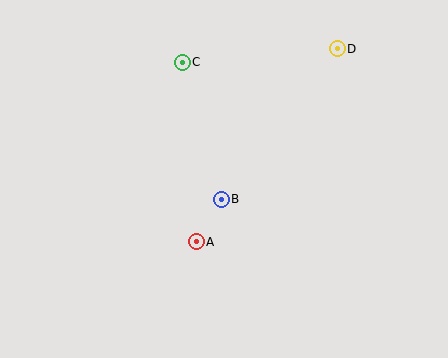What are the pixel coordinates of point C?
Point C is at (182, 62).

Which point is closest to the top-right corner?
Point D is closest to the top-right corner.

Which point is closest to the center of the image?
Point B at (221, 199) is closest to the center.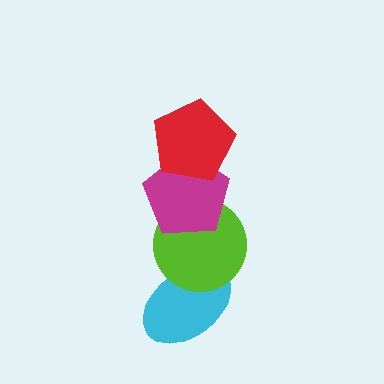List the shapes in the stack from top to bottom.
From top to bottom: the red pentagon, the magenta pentagon, the lime circle, the cyan ellipse.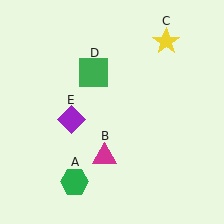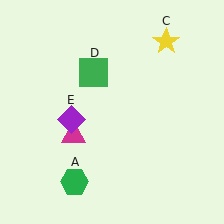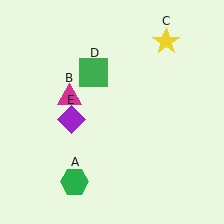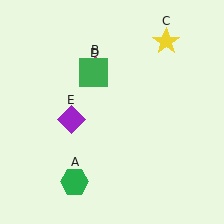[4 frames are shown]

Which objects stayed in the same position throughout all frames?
Green hexagon (object A) and yellow star (object C) and green square (object D) and purple diamond (object E) remained stationary.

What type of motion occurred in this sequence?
The magenta triangle (object B) rotated clockwise around the center of the scene.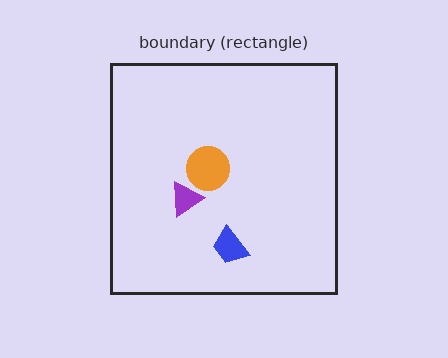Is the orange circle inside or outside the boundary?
Inside.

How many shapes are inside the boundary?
3 inside, 0 outside.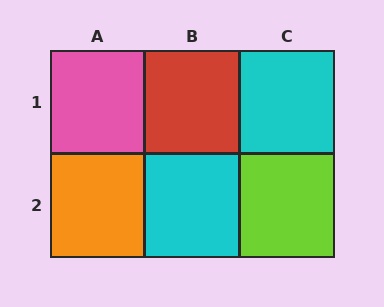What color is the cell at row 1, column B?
Red.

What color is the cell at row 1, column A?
Pink.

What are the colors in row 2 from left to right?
Orange, cyan, lime.